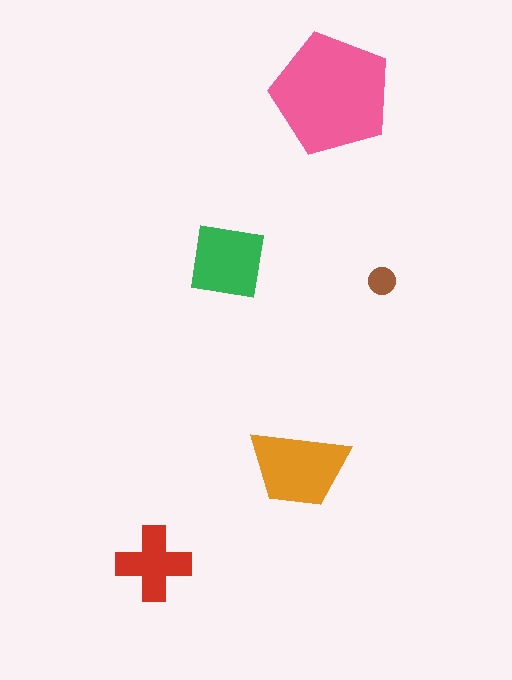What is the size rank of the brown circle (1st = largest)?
5th.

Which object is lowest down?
The red cross is bottommost.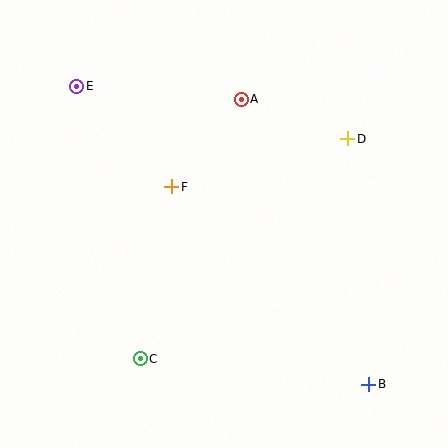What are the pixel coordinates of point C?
Point C is at (140, 359).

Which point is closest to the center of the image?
Point F at (172, 187) is closest to the center.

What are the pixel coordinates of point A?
Point A is at (241, 99).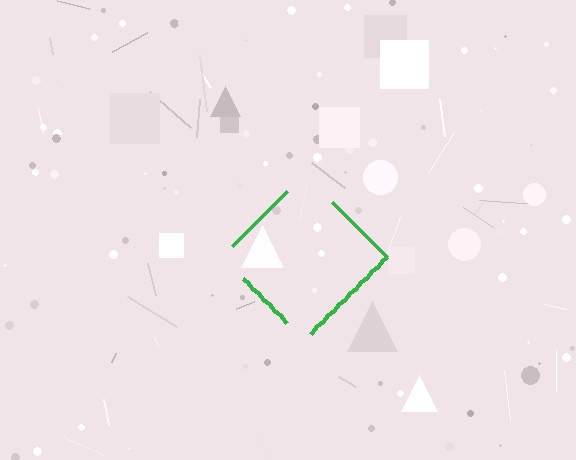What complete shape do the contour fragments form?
The contour fragments form a diamond.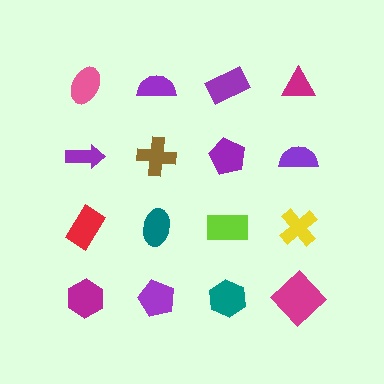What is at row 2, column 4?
A purple semicircle.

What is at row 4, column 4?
A magenta diamond.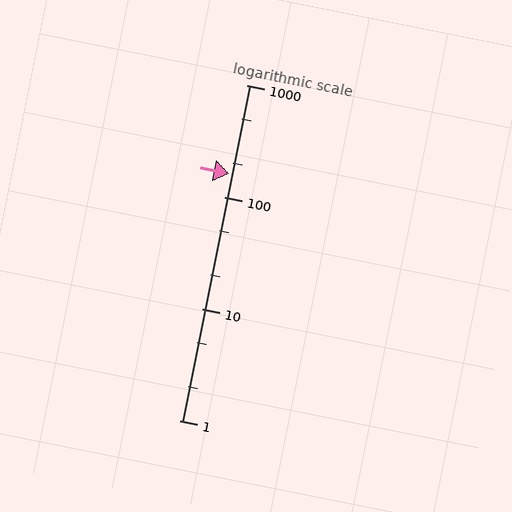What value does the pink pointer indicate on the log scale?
The pointer indicates approximately 160.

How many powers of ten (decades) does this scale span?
The scale spans 3 decades, from 1 to 1000.